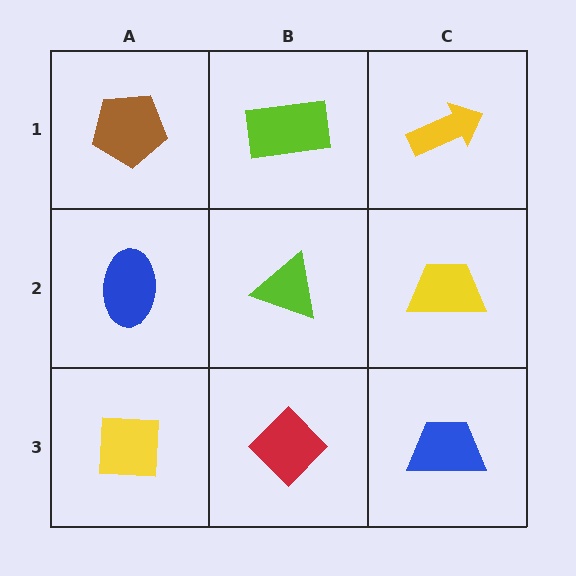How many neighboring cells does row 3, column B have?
3.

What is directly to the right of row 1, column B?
A yellow arrow.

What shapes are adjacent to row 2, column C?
A yellow arrow (row 1, column C), a blue trapezoid (row 3, column C), a lime triangle (row 2, column B).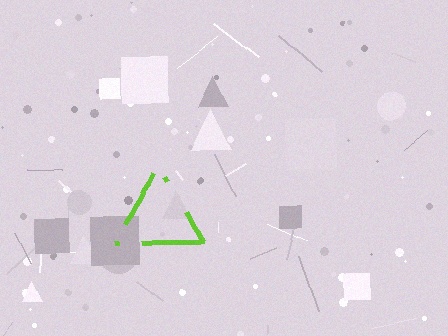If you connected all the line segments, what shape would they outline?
They would outline a triangle.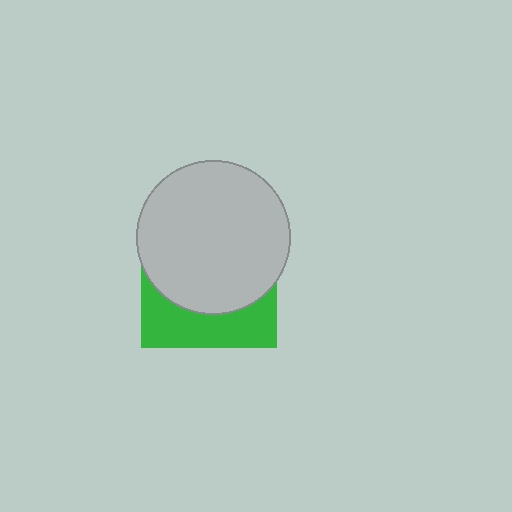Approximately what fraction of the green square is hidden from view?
Roughly 67% of the green square is hidden behind the light gray circle.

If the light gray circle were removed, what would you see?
You would see the complete green square.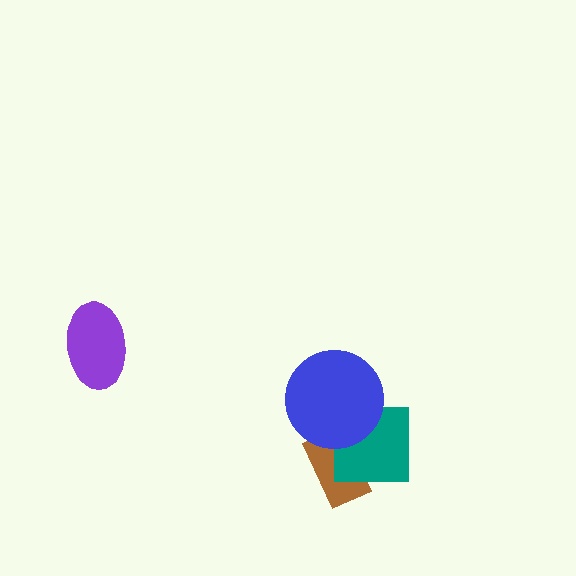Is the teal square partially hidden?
Yes, it is partially covered by another shape.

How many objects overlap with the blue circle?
2 objects overlap with the blue circle.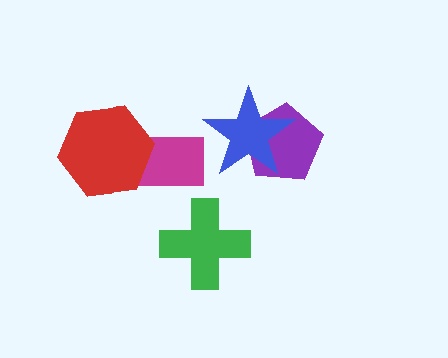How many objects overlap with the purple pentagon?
1 object overlaps with the purple pentagon.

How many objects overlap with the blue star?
1 object overlaps with the blue star.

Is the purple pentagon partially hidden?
Yes, it is partially covered by another shape.